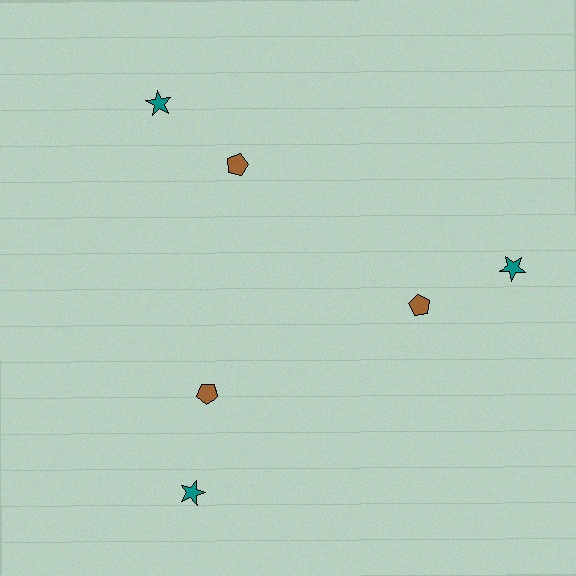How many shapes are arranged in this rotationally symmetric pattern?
There are 6 shapes, arranged in 3 groups of 2.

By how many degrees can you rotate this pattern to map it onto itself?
The pattern maps onto itself every 120 degrees of rotation.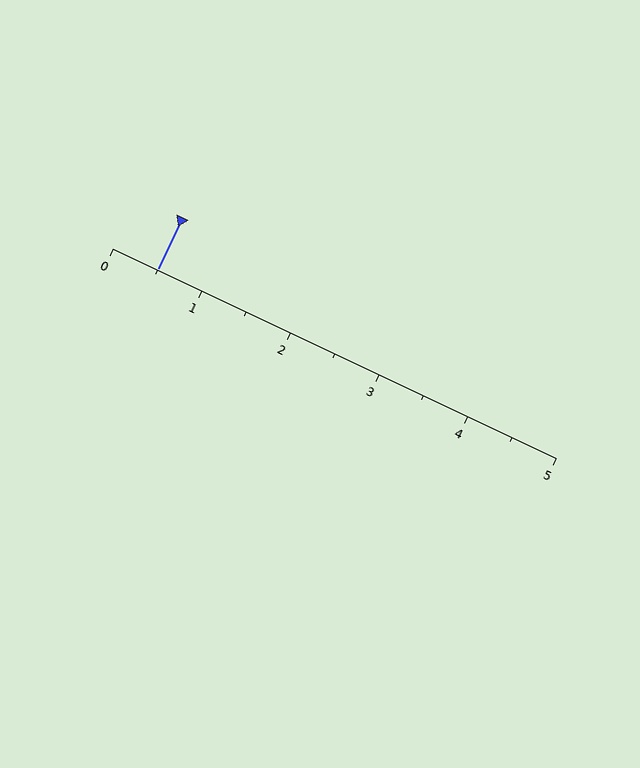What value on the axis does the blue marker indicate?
The marker indicates approximately 0.5.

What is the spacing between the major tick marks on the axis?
The major ticks are spaced 1 apart.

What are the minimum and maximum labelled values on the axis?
The axis runs from 0 to 5.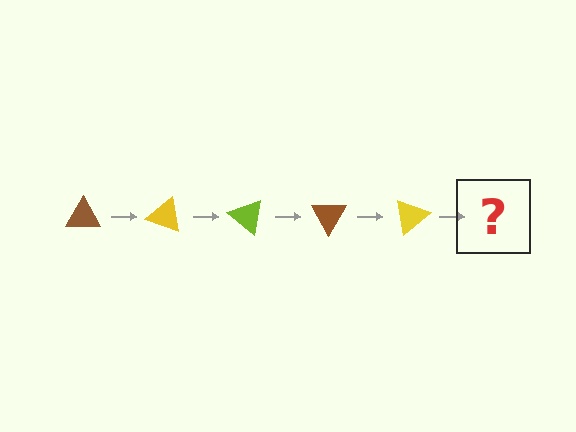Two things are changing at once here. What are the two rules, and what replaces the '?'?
The two rules are that it rotates 20 degrees each step and the color cycles through brown, yellow, and lime. The '?' should be a lime triangle, rotated 100 degrees from the start.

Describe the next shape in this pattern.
It should be a lime triangle, rotated 100 degrees from the start.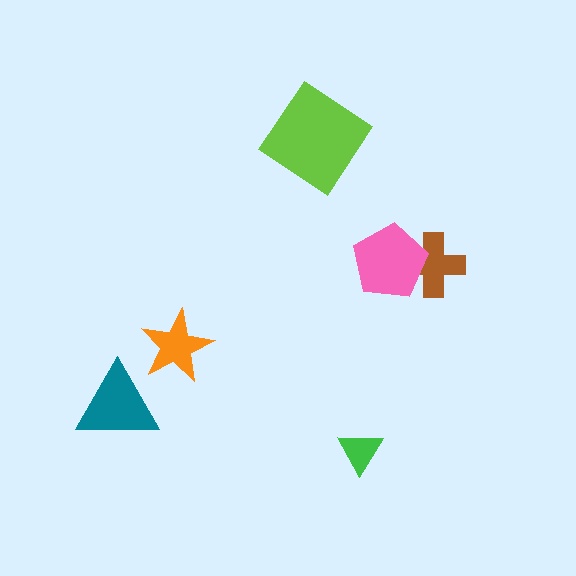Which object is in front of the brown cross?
The pink pentagon is in front of the brown cross.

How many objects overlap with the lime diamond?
0 objects overlap with the lime diamond.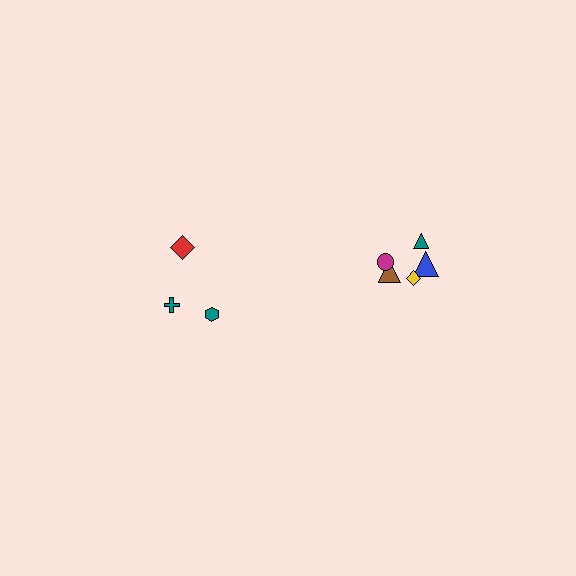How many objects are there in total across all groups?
There are 8 objects.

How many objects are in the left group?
There are 3 objects.